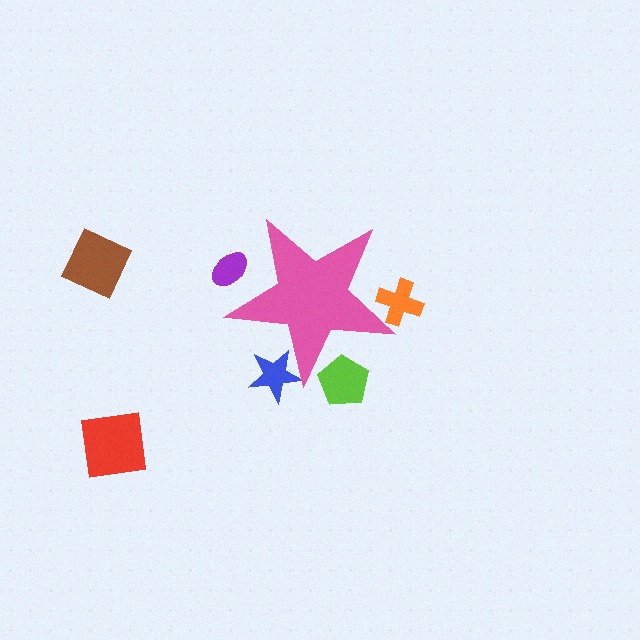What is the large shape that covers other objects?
A pink star.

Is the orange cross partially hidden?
Yes, the orange cross is partially hidden behind the pink star.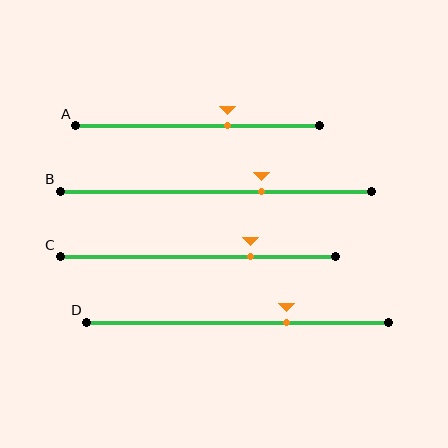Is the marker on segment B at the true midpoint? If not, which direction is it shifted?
No, the marker on segment B is shifted to the right by about 15% of the segment length.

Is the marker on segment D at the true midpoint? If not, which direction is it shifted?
No, the marker on segment D is shifted to the right by about 16% of the segment length.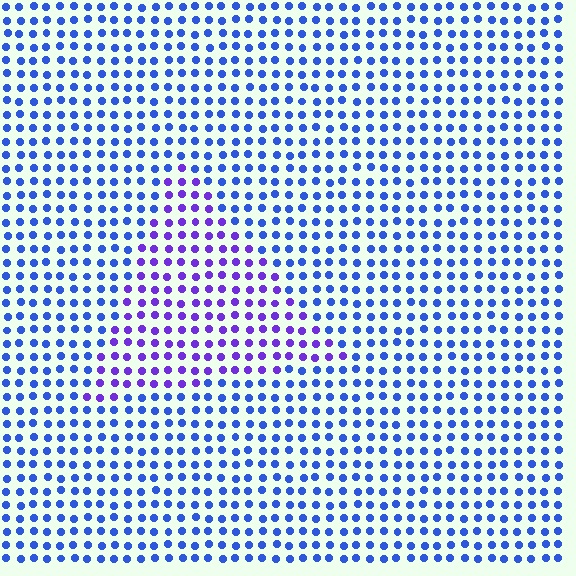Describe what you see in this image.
The image is filled with small blue elements in a uniform arrangement. A triangle-shaped region is visible where the elements are tinted to a slightly different hue, forming a subtle color boundary.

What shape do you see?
I see a triangle.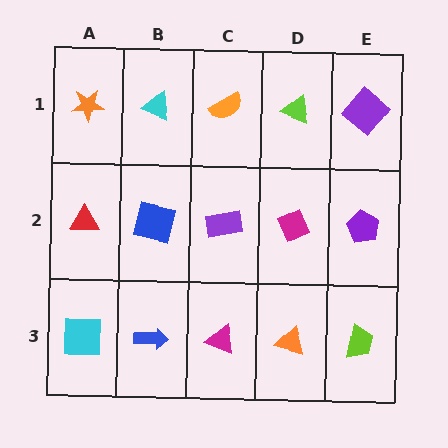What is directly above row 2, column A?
An orange star.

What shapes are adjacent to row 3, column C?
A purple rectangle (row 2, column C), a blue arrow (row 3, column B), an orange triangle (row 3, column D).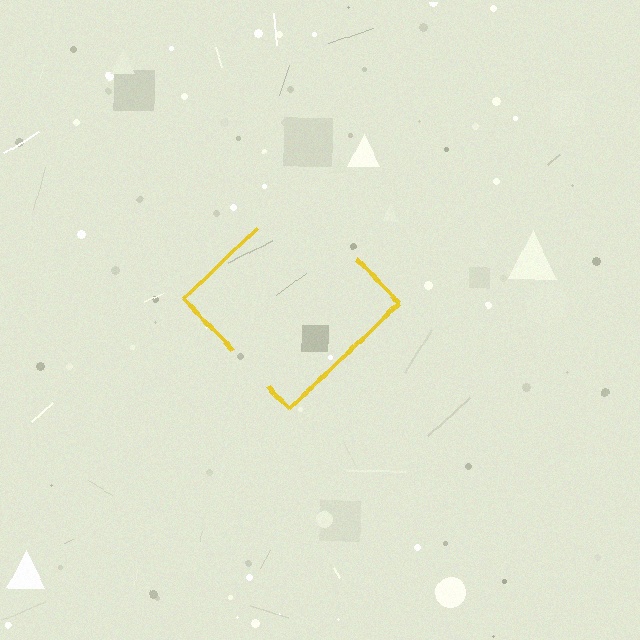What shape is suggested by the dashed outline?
The dashed outline suggests a diamond.